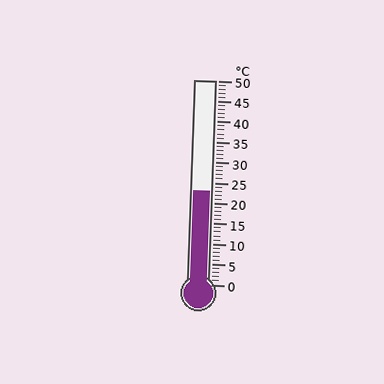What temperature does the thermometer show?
The thermometer shows approximately 23°C.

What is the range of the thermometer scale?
The thermometer scale ranges from 0°C to 50°C.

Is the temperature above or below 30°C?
The temperature is below 30°C.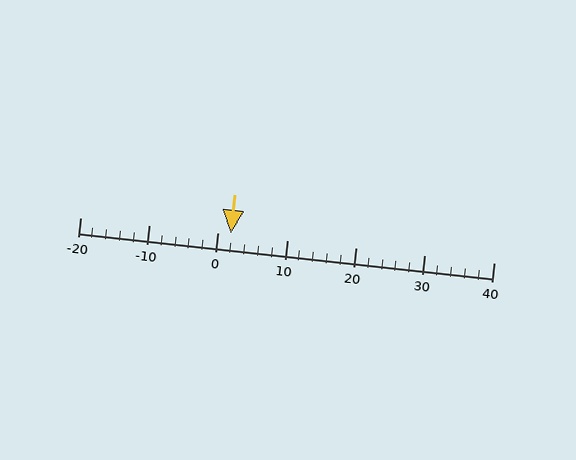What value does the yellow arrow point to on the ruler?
The yellow arrow points to approximately 2.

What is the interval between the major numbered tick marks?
The major tick marks are spaced 10 units apart.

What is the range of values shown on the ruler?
The ruler shows values from -20 to 40.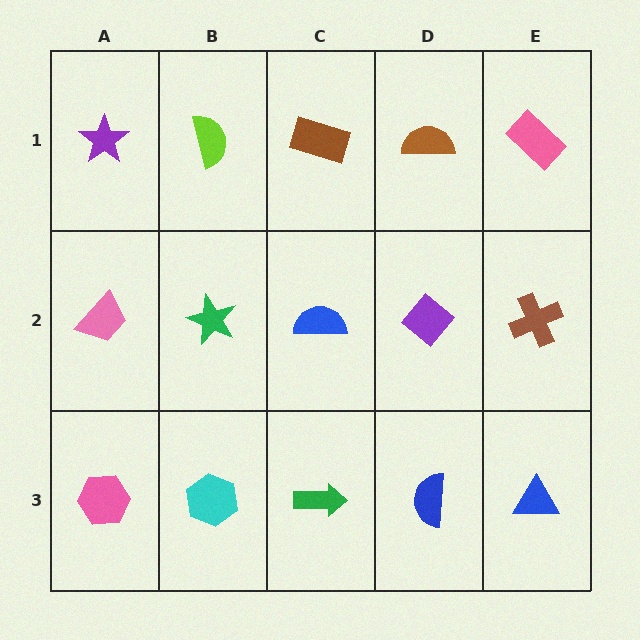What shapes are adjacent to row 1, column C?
A blue semicircle (row 2, column C), a lime semicircle (row 1, column B), a brown semicircle (row 1, column D).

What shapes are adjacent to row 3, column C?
A blue semicircle (row 2, column C), a cyan hexagon (row 3, column B), a blue semicircle (row 3, column D).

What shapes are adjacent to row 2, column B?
A lime semicircle (row 1, column B), a cyan hexagon (row 3, column B), a pink trapezoid (row 2, column A), a blue semicircle (row 2, column C).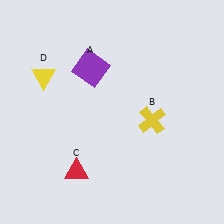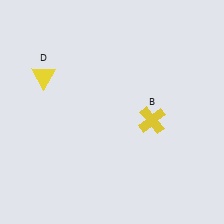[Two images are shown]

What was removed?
The purple square (A), the red triangle (C) were removed in Image 2.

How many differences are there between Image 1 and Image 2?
There are 2 differences between the two images.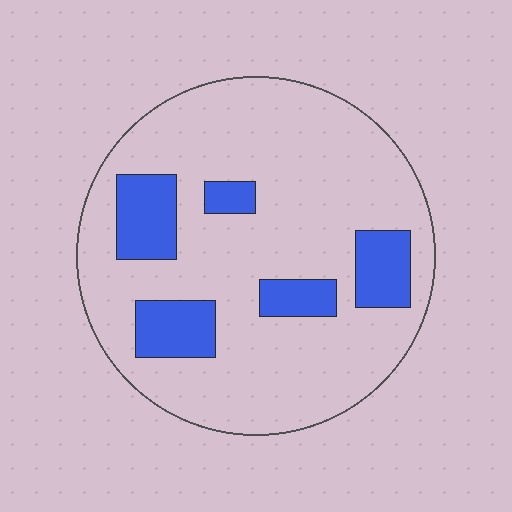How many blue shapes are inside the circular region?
5.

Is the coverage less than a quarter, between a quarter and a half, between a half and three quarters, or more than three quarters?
Less than a quarter.